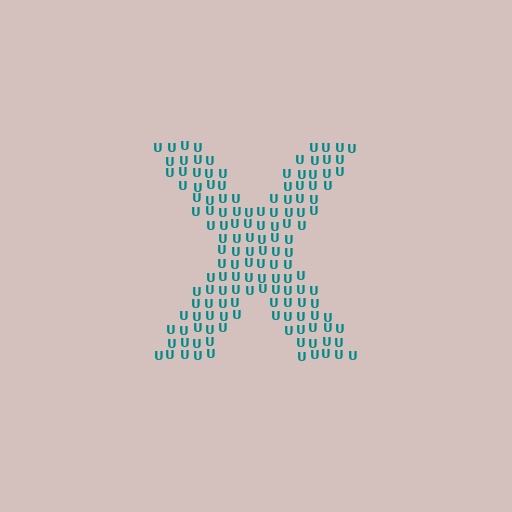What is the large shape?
The large shape is the letter X.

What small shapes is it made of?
It is made of small letter U's.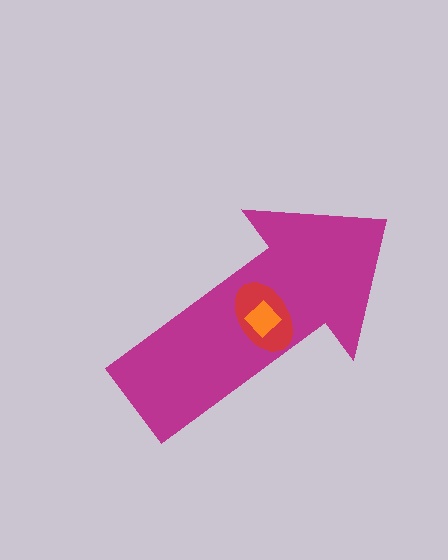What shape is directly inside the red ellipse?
The orange diamond.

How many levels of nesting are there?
3.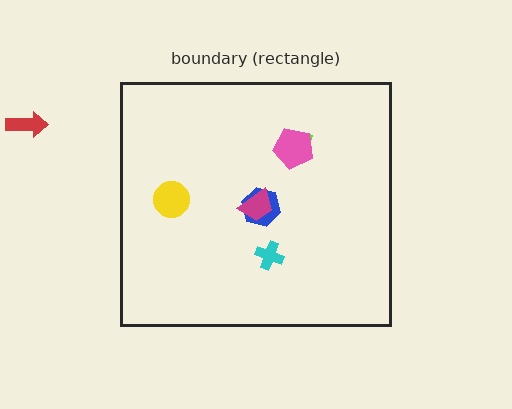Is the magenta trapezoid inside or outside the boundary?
Inside.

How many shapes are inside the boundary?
6 inside, 1 outside.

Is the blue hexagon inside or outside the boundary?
Inside.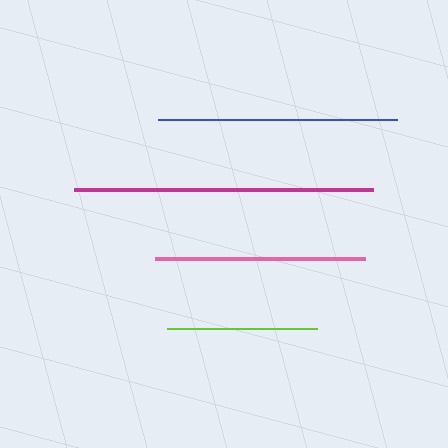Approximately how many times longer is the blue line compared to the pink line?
The blue line is approximately 1.1 times the length of the pink line.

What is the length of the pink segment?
The pink segment is approximately 210 pixels long.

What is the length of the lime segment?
The lime segment is approximately 150 pixels long.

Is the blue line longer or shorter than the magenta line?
The magenta line is longer than the blue line.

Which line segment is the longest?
The magenta line is the longest at approximately 299 pixels.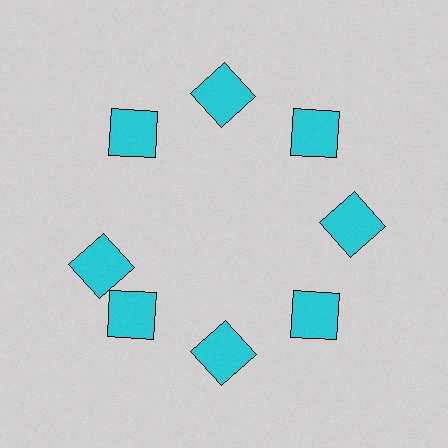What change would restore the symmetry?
The symmetry would be restored by rotating it back into even spacing with its neighbors so that all 8 squares sit at equal angles and equal distance from the center.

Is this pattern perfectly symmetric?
No. The 8 cyan squares are arranged in a ring, but one element near the 9 o'clock position is rotated out of alignment along the ring, breaking the 8-fold rotational symmetry.